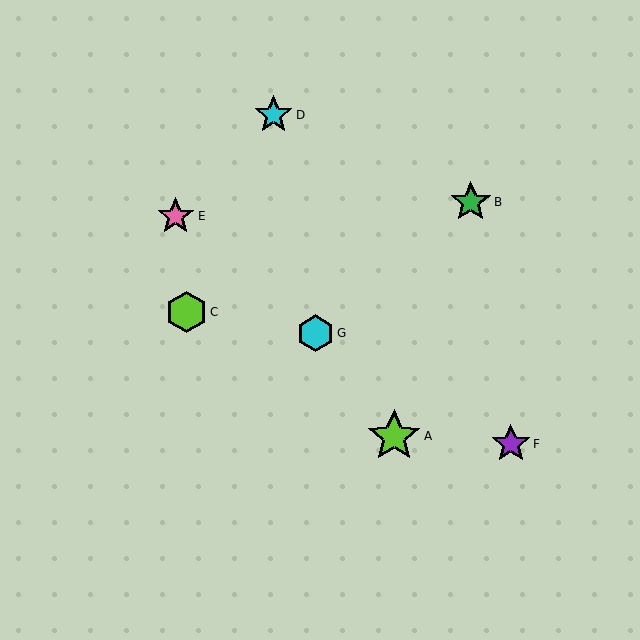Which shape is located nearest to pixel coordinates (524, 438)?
The purple star (labeled F) at (511, 444) is nearest to that location.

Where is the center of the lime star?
The center of the lime star is at (394, 436).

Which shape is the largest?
The lime star (labeled A) is the largest.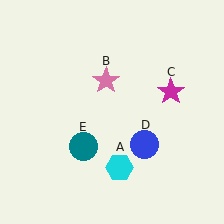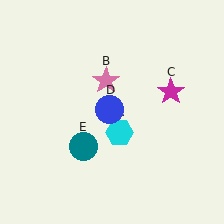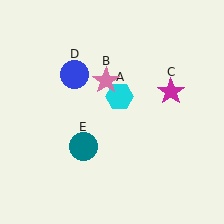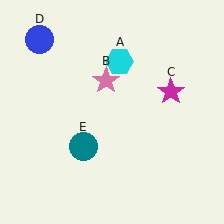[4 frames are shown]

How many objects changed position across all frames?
2 objects changed position: cyan hexagon (object A), blue circle (object D).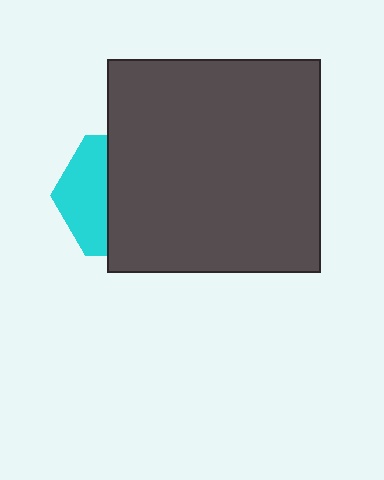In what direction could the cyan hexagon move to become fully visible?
The cyan hexagon could move left. That would shift it out from behind the dark gray square entirely.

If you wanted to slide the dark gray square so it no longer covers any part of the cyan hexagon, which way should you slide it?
Slide it right — that is the most direct way to separate the two shapes.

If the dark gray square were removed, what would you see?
You would see the complete cyan hexagon.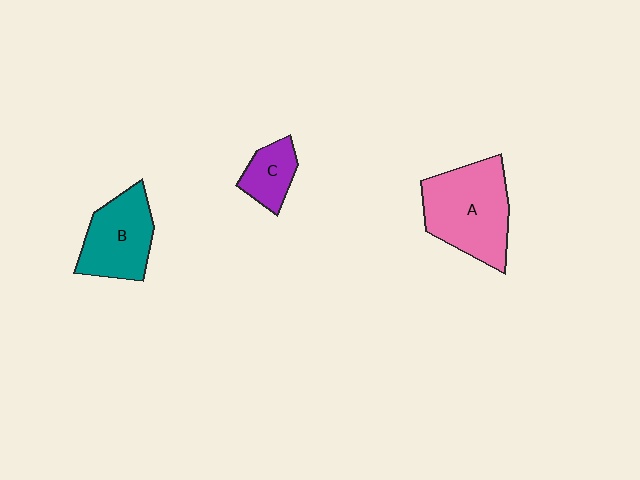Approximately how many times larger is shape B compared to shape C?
Approximately 1.9 times.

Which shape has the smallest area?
Shape C (purple).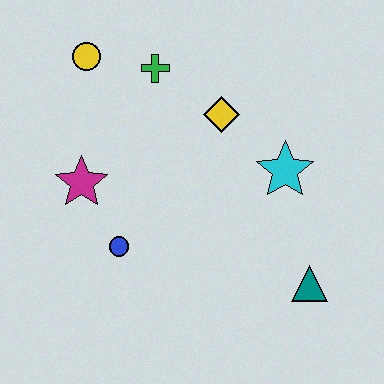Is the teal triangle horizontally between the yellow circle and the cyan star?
No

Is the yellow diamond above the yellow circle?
No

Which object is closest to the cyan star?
The yellow diamond is closest to the cyan star.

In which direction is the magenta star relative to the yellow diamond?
The magenta star is to the left of the yellow diamond.